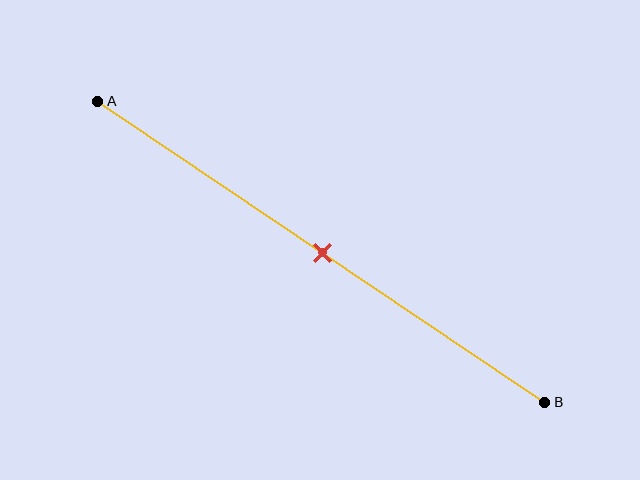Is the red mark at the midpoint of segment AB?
Yes, the mark is approximately at the midpoint.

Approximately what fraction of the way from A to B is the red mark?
The red mark is approximately 50% of the way from A to B.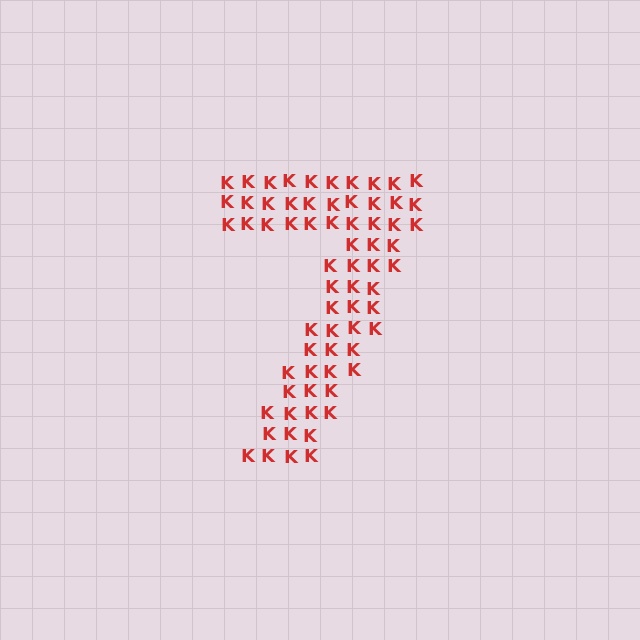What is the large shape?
The large shape is the digit 7.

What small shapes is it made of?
It is made of small letter K's.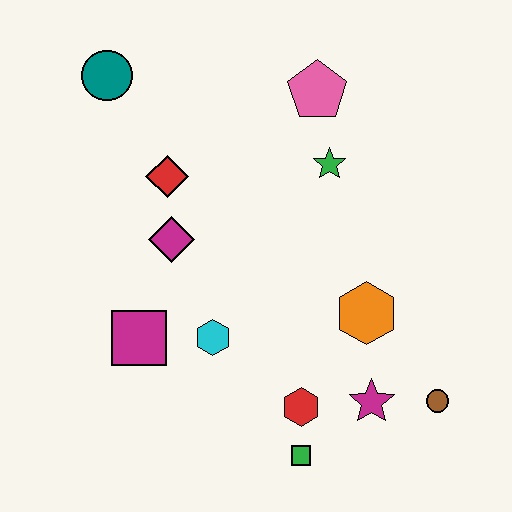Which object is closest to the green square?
The red hexagon is closest to the green square.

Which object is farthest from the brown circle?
The teal circle is farthest from the brown circle.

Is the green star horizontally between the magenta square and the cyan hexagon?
No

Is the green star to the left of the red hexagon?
No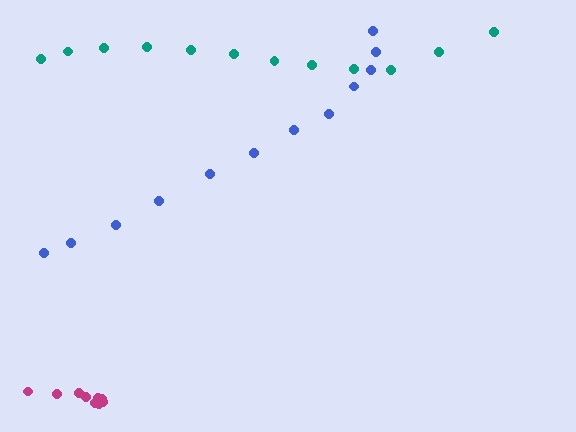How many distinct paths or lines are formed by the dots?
There are 3 distinct paths.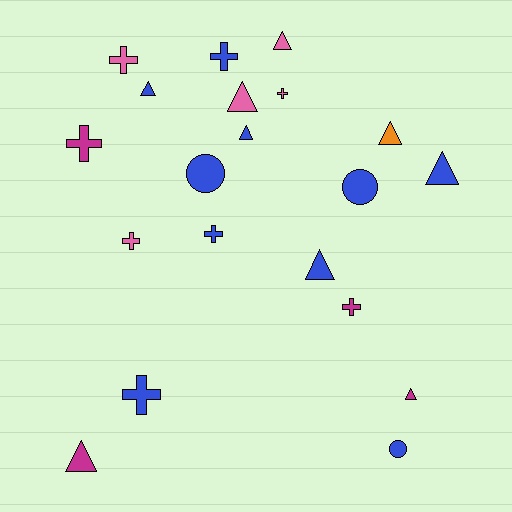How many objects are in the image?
There are 20 objects.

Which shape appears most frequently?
Triangle, with 9 objects.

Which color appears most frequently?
Blue, with 10 objects.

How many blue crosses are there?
There are 3 blue crosses.